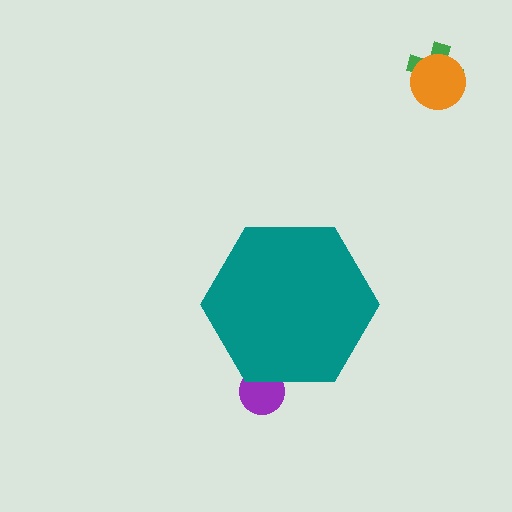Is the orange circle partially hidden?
No, the orange circle is fully visible.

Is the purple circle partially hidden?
Yes, the purple circle is partially hidden behind the teal hexagon.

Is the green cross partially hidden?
No, the green cross is fully visible.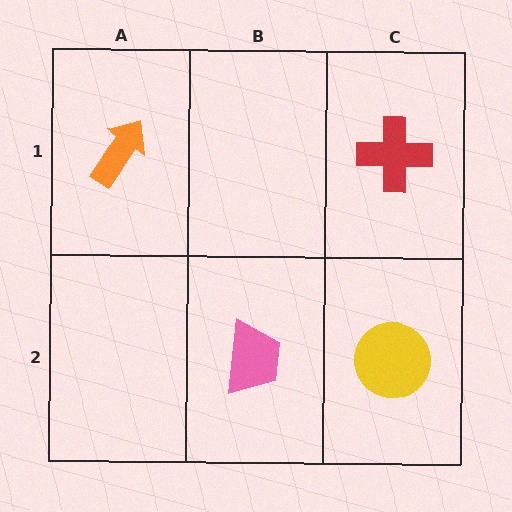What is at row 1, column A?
An orange arrow.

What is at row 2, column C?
A yellow circle.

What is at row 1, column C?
A red cross.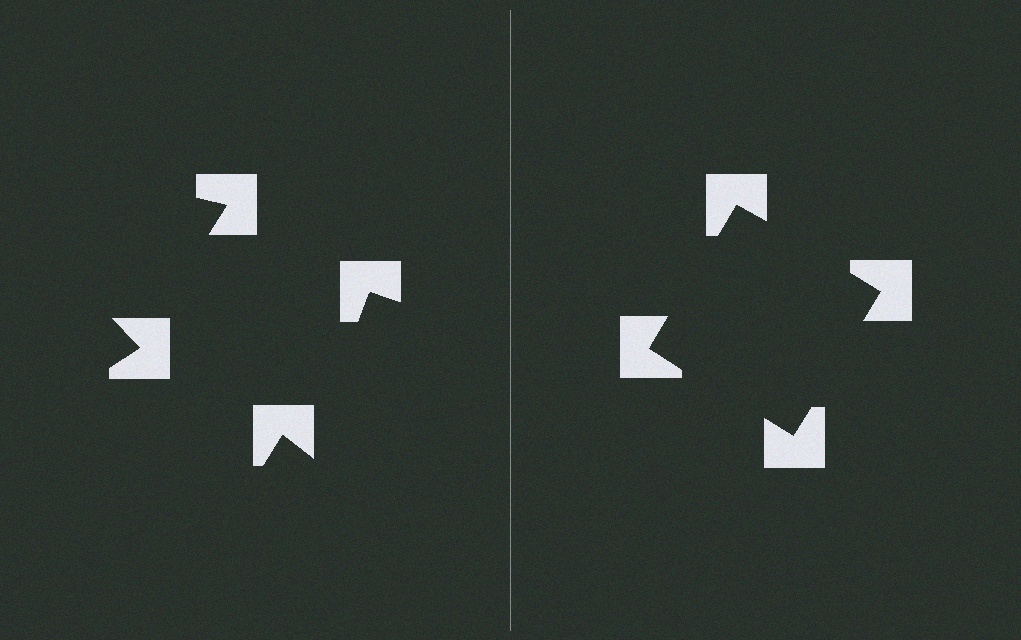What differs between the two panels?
The notched squares are positioned identically on both sides; only the wedge orientations differ. On the right they align to a square; on the left they are misaligned.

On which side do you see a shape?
An illusory square appears on the right side. On the left side the wedge cuts are rotated, so no coherent shape forms.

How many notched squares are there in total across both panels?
8 — 4 on each side.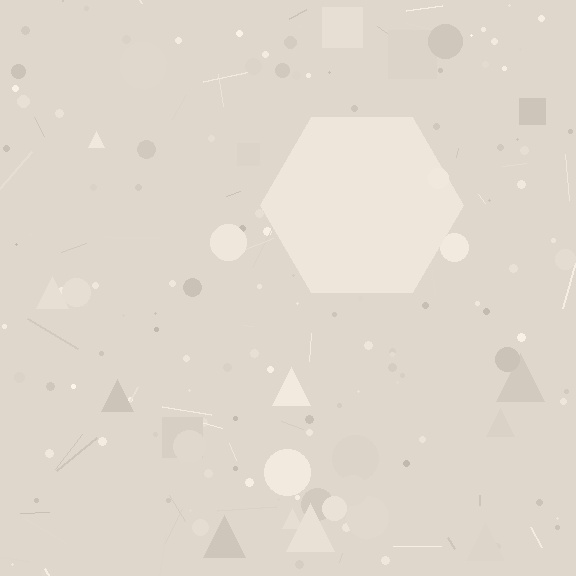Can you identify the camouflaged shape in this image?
The camouflaged shape is a hexagon.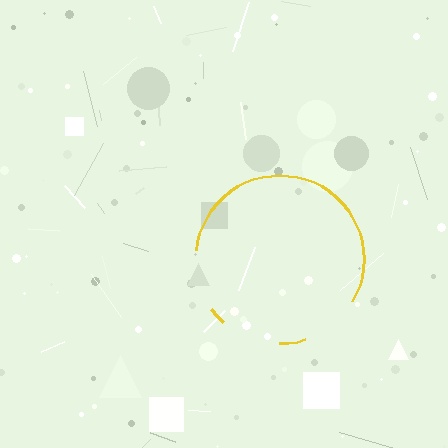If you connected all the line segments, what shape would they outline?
They would outline a circle.